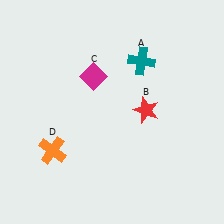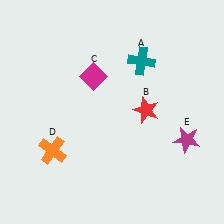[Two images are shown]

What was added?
A magenta star (E) was added in Image 2.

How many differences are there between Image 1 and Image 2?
There is 1 difference between the two images.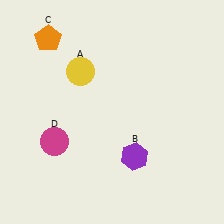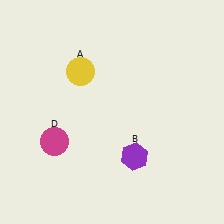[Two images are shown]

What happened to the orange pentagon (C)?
The orange pentagon (C) was removed in Image 2. It was in the top-left area of Image 1.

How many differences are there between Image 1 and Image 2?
There is 1 difference between the two images.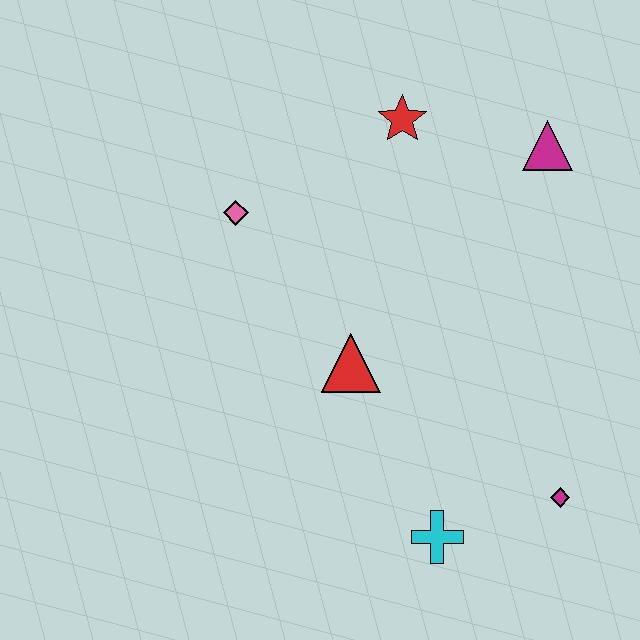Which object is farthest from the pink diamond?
The magenta diamond is farthest from the pink diamond.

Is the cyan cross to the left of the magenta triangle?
Yes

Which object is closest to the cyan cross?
The magenta diamond is closest to the cyan cross.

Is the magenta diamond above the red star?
No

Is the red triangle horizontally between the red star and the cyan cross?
No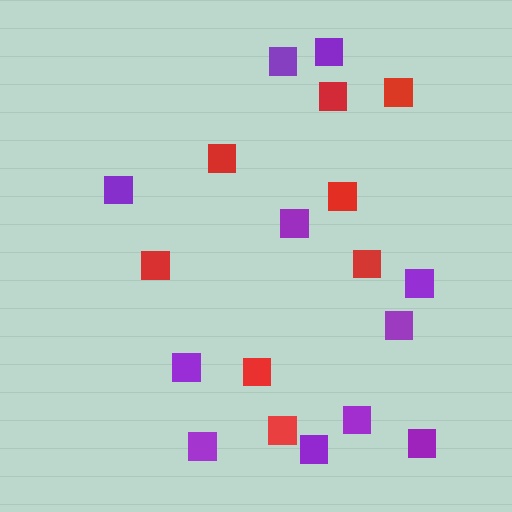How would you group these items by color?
There are 2 groups: one group of red squares (8) and one group of purple squares (11).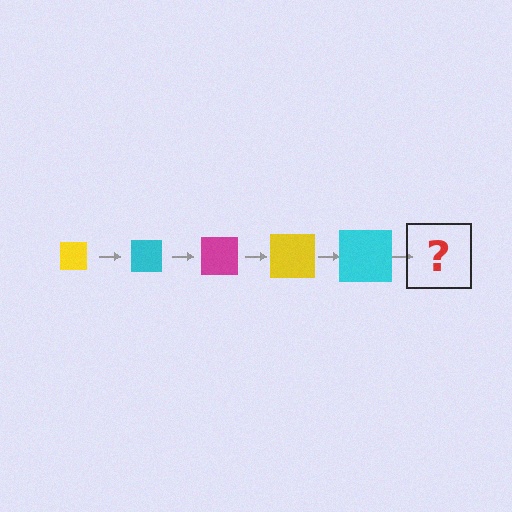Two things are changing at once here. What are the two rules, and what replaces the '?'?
The two rules are that the square grows larger each step and the color cycles through yellow, cyan, and magenta. The '?' should be a magenta square, larger than the previous one.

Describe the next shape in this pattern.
It should be a magenta square, larger than the previous one.